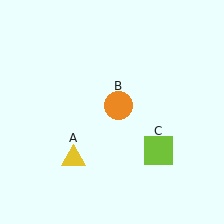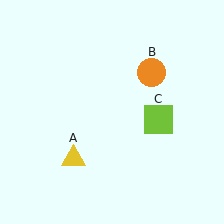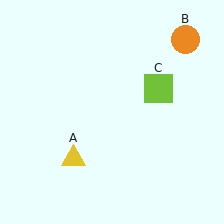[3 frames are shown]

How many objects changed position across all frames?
2 objects changed position: orange circle (object B), lime square (object C).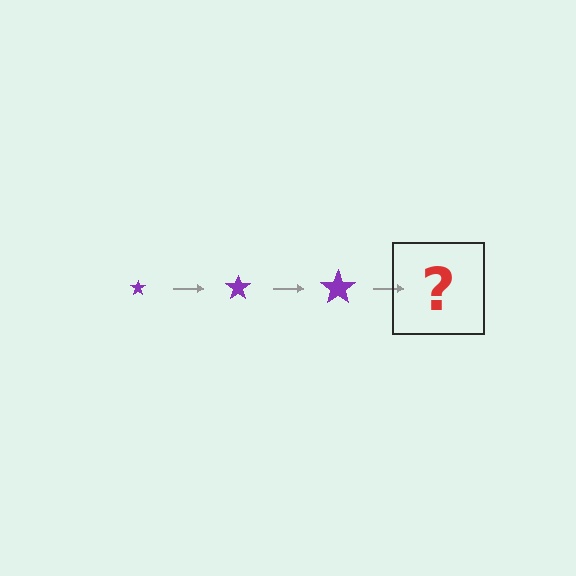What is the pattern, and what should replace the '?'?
The pattern is that the star gets progressively larger each step. The '?' should be a purple star, larger than the previous one.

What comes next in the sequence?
The next element should be a purple star, larger than the previous one.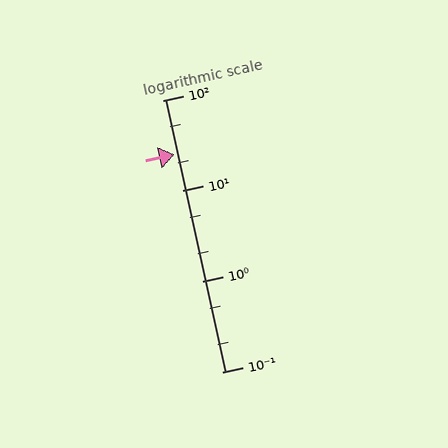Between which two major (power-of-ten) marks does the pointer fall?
The pointer is between 10 and 100.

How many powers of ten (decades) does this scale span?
The scale spans 3 decades, from 0.1 to 100.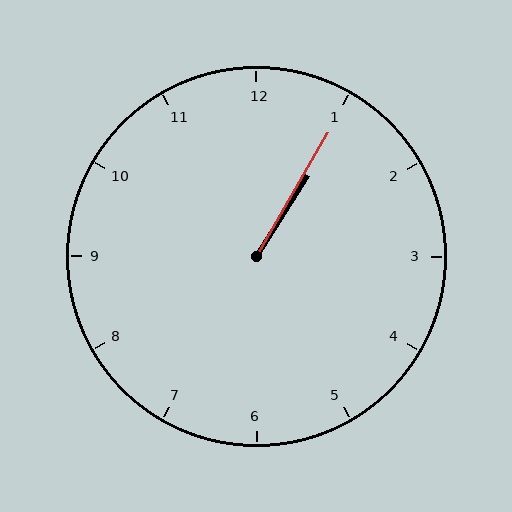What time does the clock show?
1:05.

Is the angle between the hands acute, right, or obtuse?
It is acute.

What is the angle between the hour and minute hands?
Approximately 2 degrees.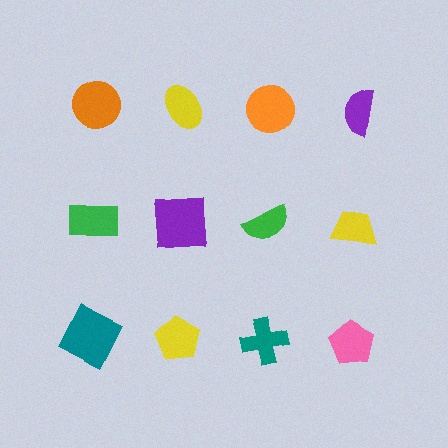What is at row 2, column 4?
A yellow trapezoid.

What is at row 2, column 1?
A green rectangle.